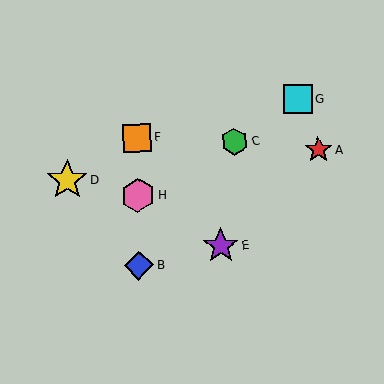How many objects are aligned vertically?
3 objects (B, F, H) are aligned vertically.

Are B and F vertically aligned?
Yes, both are at x≈139.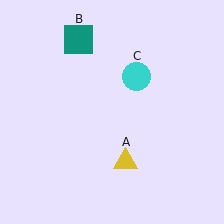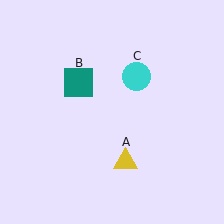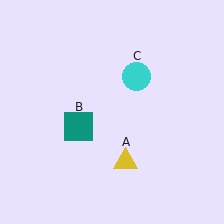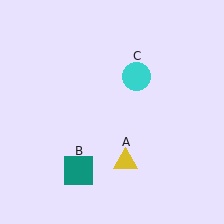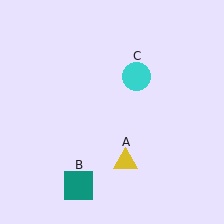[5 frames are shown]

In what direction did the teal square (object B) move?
The teal square (object B) moved down.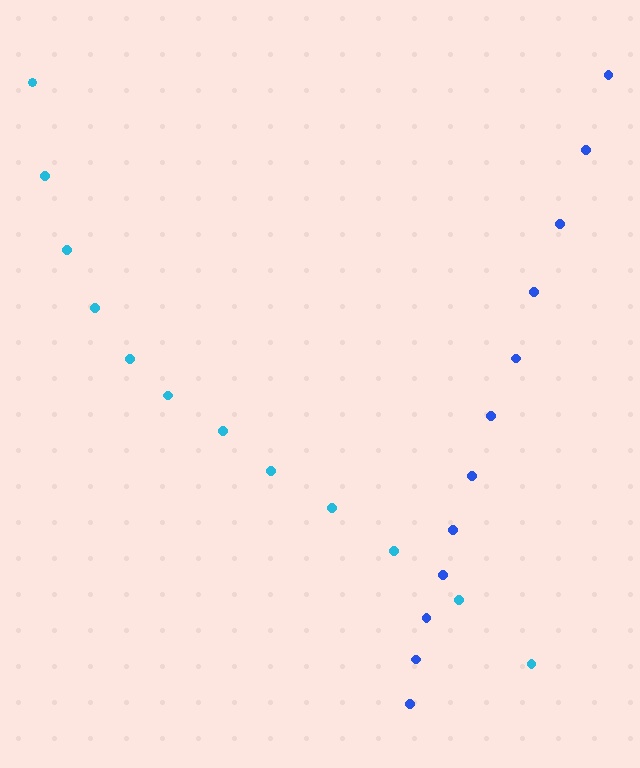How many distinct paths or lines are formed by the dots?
There are 2 distinct paths.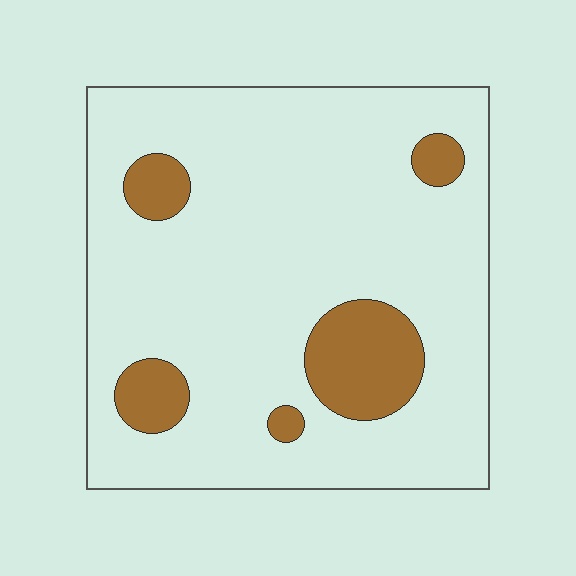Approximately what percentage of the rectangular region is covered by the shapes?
Approximately 15%.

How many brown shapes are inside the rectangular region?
5.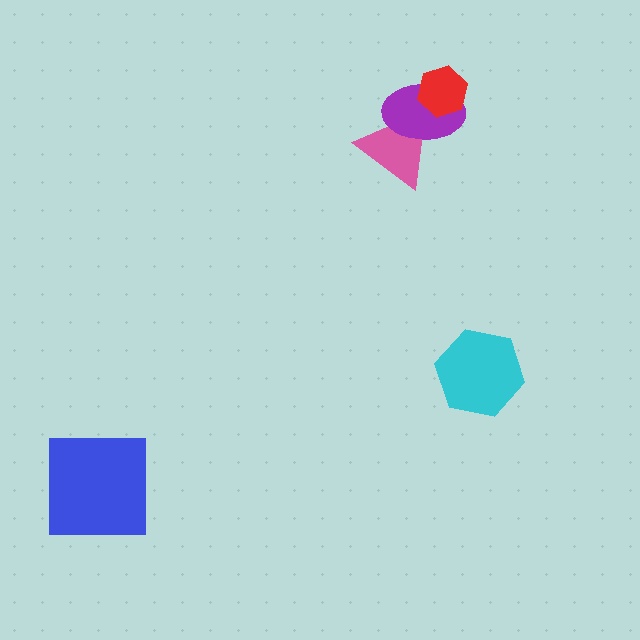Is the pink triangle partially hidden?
Yes, it is partially covered by another shape.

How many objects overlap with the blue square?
0 objects overlap with the blue square.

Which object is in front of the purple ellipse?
The red hexagon is in front of the purple ellipse.